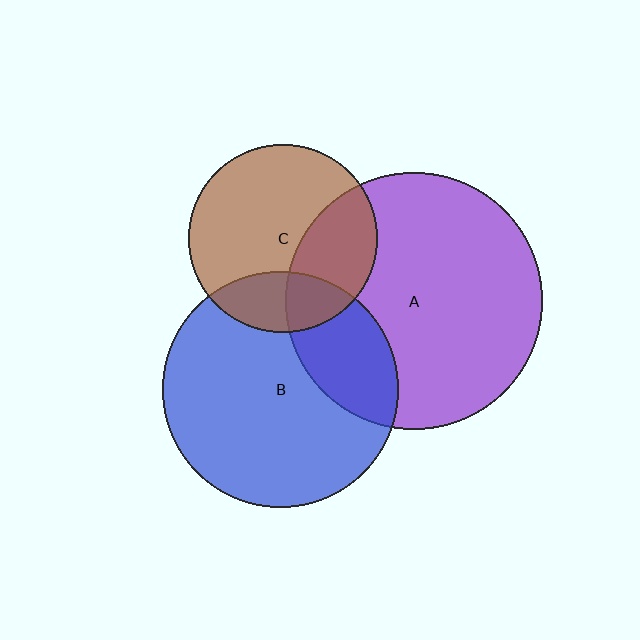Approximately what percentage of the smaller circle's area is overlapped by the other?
Approximately 20%.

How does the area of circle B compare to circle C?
Approximately 1.6 times.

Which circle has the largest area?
Circle A (purple).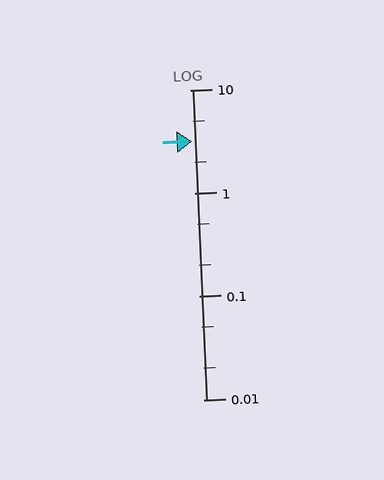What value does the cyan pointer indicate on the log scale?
The pointer indicates approximately 3.2.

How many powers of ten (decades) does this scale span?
The scale spans 3 decades, from 0.01 to 10.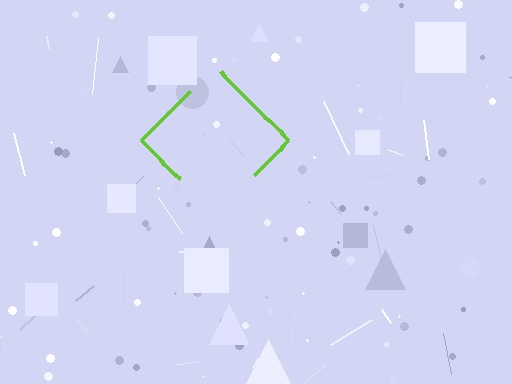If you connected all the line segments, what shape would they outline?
They would outline a diamond.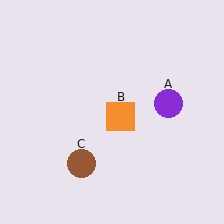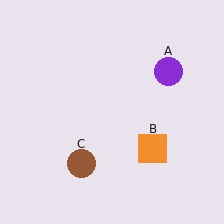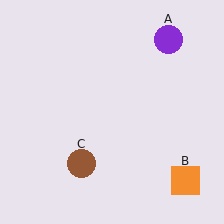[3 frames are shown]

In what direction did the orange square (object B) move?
The orange square (object B) moved down and to the right.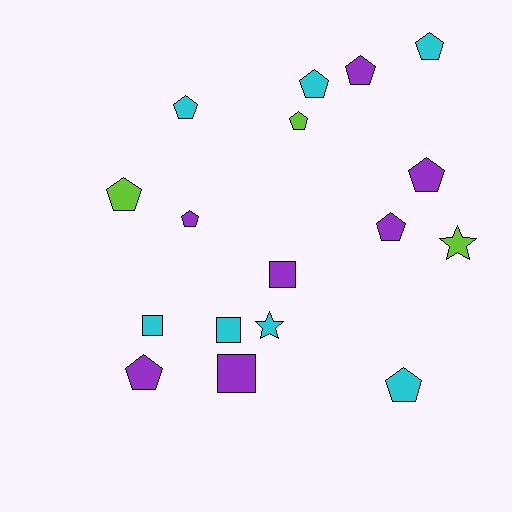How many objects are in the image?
There are 17 objects.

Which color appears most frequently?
Purple, with 7 objects.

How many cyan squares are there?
There are 2 cyan squares.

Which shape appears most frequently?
Pentagon, with 11 objects.